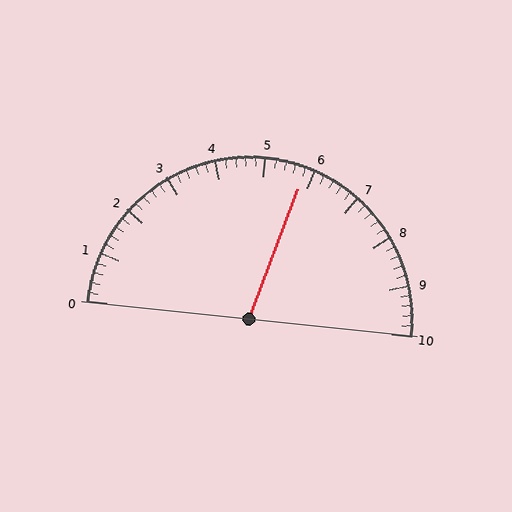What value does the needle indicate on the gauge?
The needle indicates approximately 5.8.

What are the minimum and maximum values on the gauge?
The gauge ranges from 0 to 10.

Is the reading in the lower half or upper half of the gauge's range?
The reading is in the upper half of the range (0 to 10).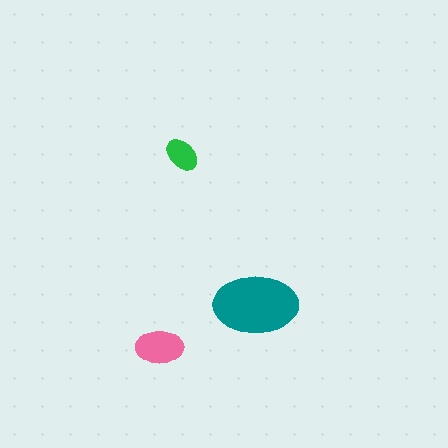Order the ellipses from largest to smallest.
the teal one, the pink one, the green one.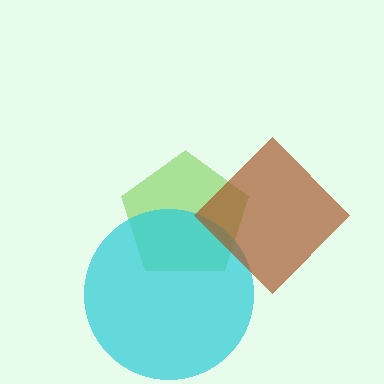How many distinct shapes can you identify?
There are 3 distinct shapes: a lime pentagon, a cyan circle, a brown diamond.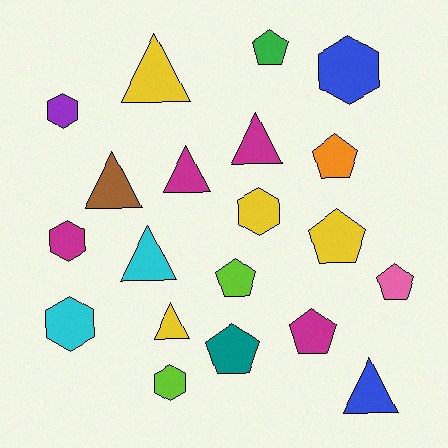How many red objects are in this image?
There are no red objects.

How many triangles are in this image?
There are 7 triangles.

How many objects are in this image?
There are 20 objects.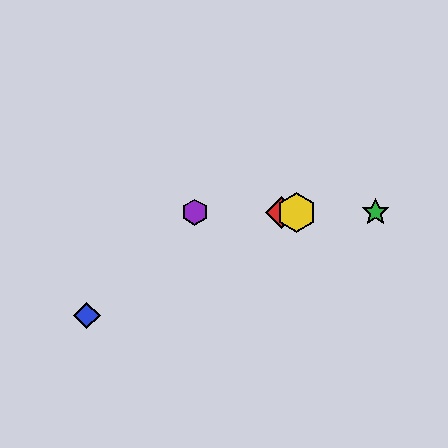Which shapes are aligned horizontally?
The red diamond, the green star, the yellow hexagon, the purple hexagon are aligned horizontally.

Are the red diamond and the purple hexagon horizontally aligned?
Yes, both are at y≈212.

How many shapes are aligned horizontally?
4 shapes (the red diamond, the green star, the yellow hexagon, the purple hexagon) are aligned horizontally.